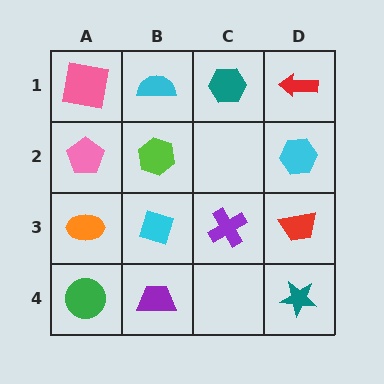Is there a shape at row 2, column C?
No, that cell is empty.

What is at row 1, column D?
A red arrow.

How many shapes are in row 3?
4 shapes.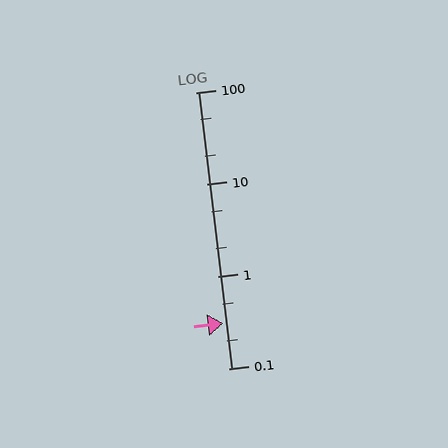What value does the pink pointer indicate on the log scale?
The pointer indicates approximately 0.31.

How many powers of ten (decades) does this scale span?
The scale spans 3 decades, from 0.1 to 100.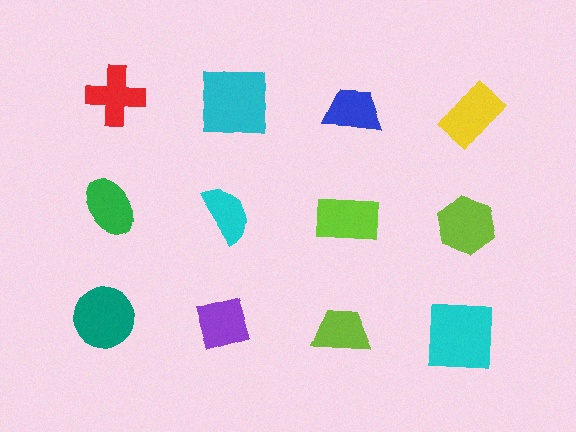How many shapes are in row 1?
4 shapes.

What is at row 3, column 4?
A cyan square.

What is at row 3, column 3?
A lime trapezoid.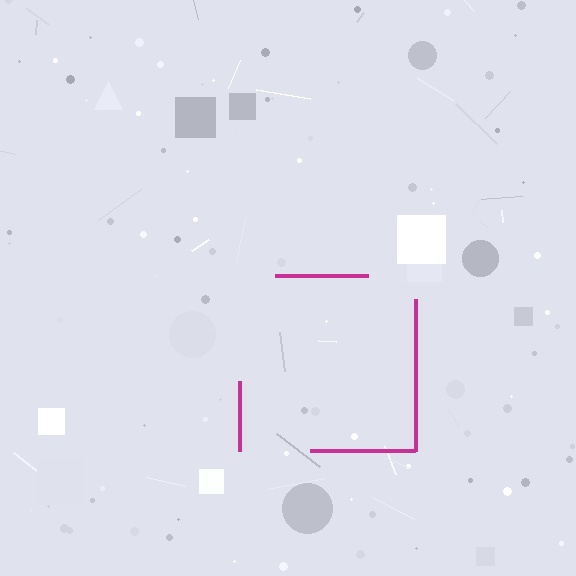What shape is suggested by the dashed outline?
The dashed outline suggests a square.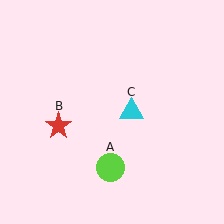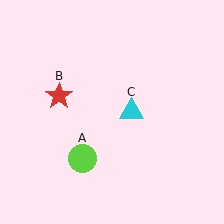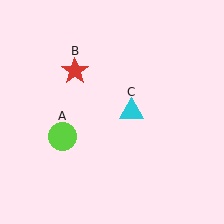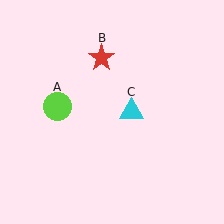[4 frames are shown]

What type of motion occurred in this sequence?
The lime circle (object A), red star (object B) rotated clockwise around the center of the scene.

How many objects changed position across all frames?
2 objects changed position: lime circle (object A), red star (object B).